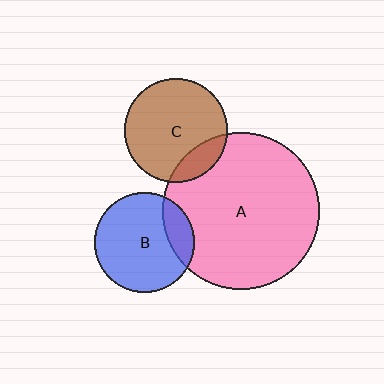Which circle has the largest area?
Circle A (pink).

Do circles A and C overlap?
Yes.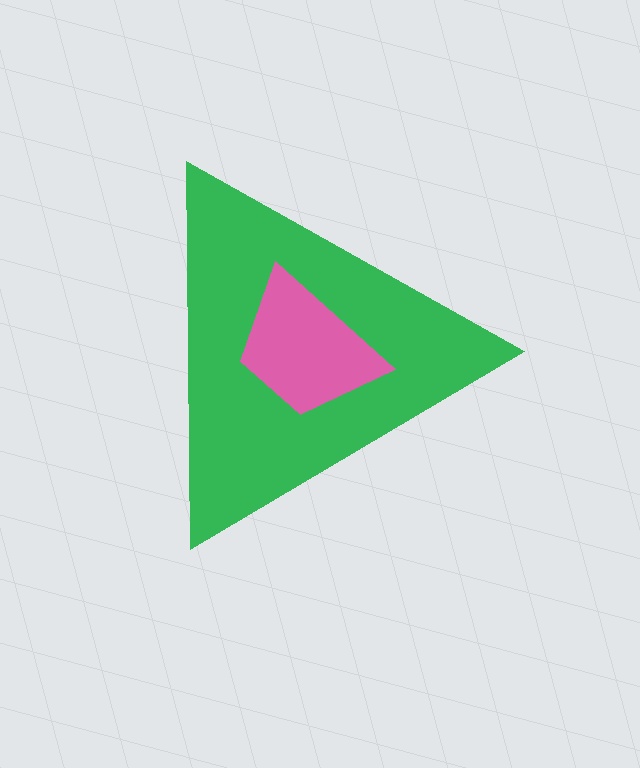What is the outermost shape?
The green triangle.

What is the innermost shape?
The pink trapezoid.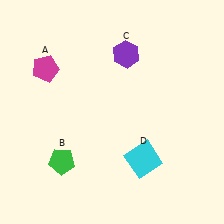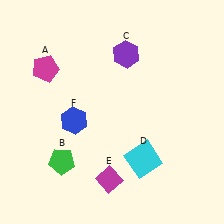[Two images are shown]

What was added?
A magenta diamond (E), a blue hexagon (F) were added in Image 2.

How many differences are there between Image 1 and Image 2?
There are 2 differences between the two images.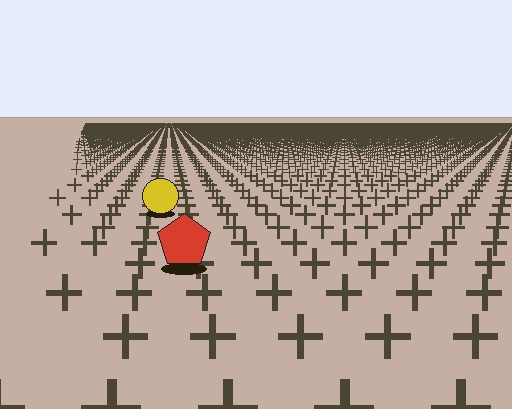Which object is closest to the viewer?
The red pentagon is closest. The texture marks near it are larger and more spread out.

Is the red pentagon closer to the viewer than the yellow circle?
Yes. The red pentagon is closer — you can tell from the texture gradient: the ground texture is coarser near it.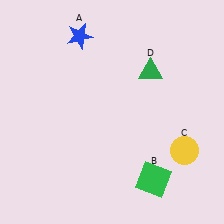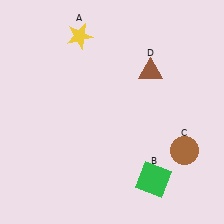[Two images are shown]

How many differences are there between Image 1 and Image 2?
There are 3 differences between the two images.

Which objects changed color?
A changed from blue to yellow. C changed from yellow to brown. D changed from green to brown.